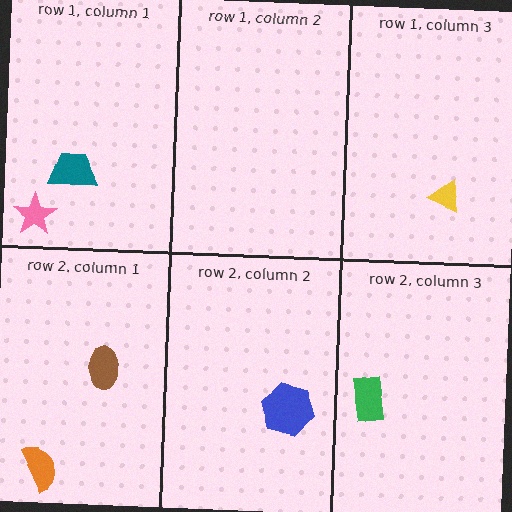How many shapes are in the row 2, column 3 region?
1.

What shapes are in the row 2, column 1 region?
The orange semicircle, the brown ellipse.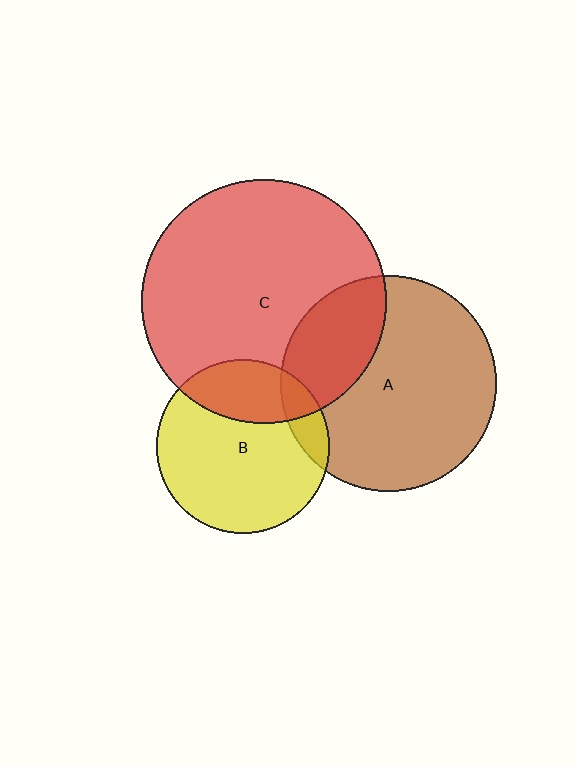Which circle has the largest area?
Circle C (red).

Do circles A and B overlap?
Yes.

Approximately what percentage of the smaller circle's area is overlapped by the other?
Approximately 10%.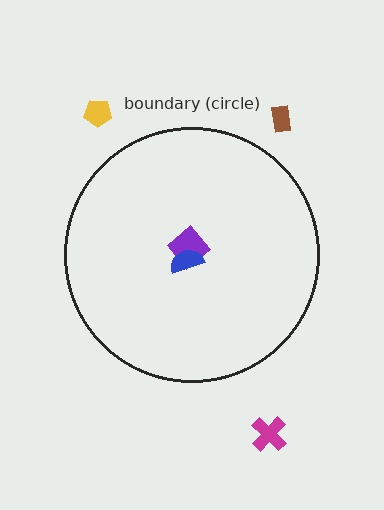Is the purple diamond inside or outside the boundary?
Inside.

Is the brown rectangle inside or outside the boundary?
Outside.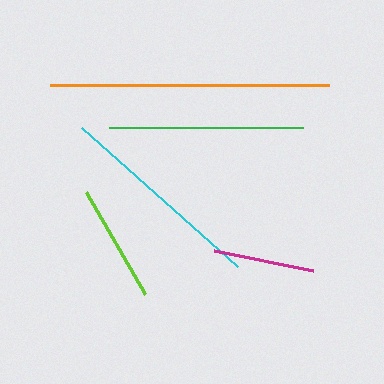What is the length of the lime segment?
The lime segment is approximately 118 pixels long.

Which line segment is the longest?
The orange line is the longest at approximately 280 pixels.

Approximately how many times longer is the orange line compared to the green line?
The orange line is approximately 1.4 times the length of the green line.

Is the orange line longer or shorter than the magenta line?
The orange line is longer than the magenta line.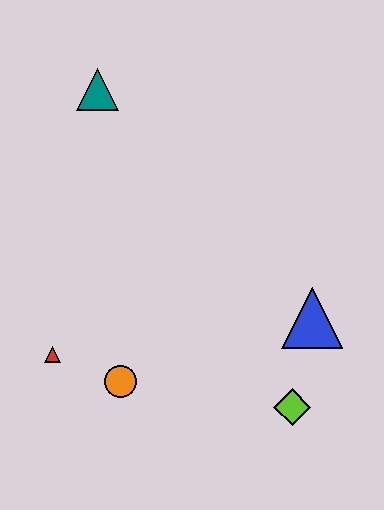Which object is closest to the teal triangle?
The red triangle is closest to the teal triangle.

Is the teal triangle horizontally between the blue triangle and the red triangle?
Yes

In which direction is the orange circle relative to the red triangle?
The orange circle is to the right of the red triangle.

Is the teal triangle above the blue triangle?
Yes